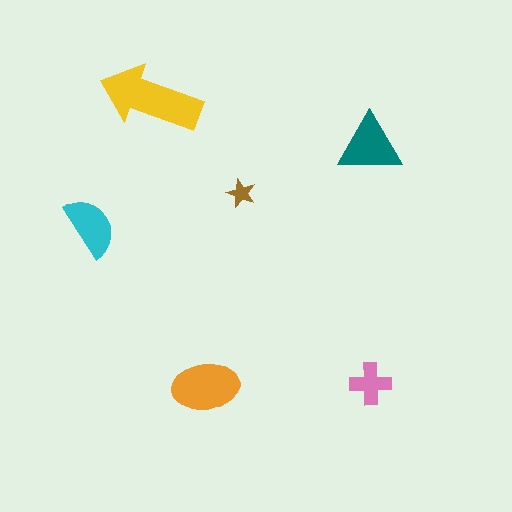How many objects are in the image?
There are 6 objects in the image.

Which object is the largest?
The yellow arrow.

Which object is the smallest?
The brown star.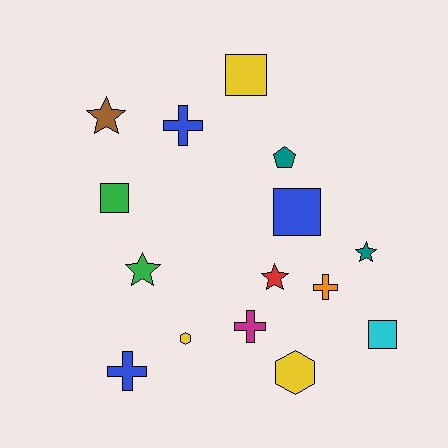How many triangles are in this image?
There are no triangles.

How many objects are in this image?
There are 15 objects.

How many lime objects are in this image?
There are no lime objects.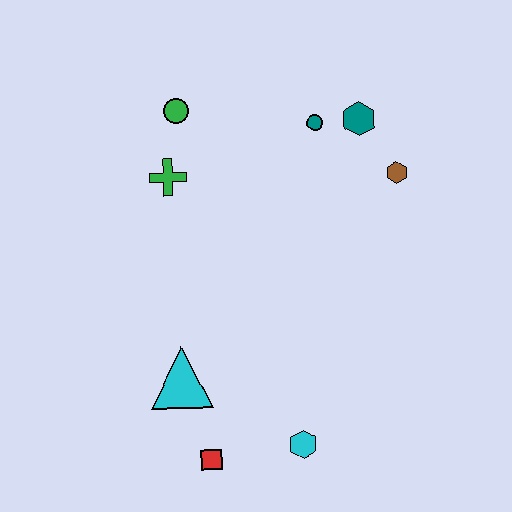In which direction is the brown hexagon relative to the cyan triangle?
The brown hexagon is to the right of the cyan triangle.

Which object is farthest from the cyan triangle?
The teal hexagon is farthest from the cyan triangle.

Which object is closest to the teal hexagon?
The teal circle is closest to the teal hexagon.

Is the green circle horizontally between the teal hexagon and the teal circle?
No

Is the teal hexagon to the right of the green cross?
Yes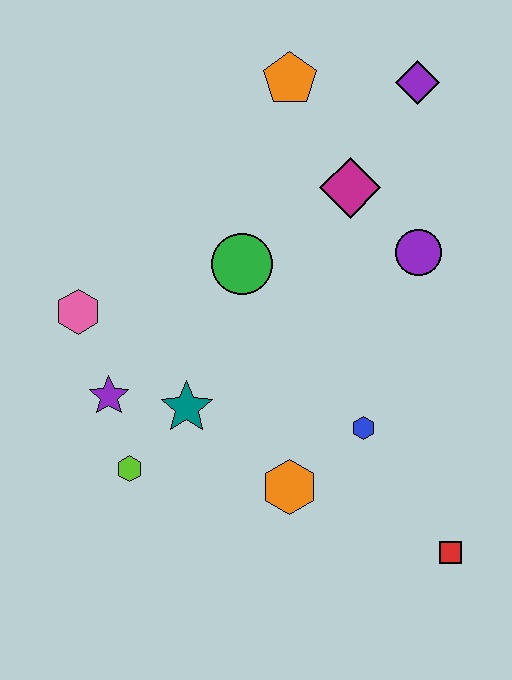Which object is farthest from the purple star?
The purple diamond is farthest from the purple star.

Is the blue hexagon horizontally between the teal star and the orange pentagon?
No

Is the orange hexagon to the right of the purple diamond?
No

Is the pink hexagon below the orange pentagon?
Yes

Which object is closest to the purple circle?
The magenta diamond is closest to the purple circle.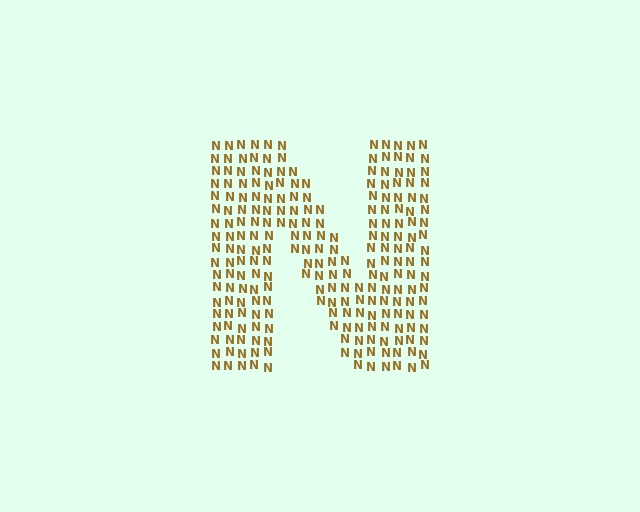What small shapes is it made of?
It is made of small letter N's.